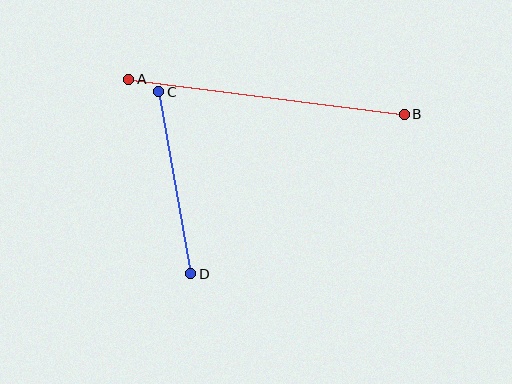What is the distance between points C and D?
The distance is approximately 185 pixels.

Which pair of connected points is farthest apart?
Points A and B are farthest apart.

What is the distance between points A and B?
The distance is approximately 278 pixels.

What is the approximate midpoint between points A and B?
The midpoint is at approximately (266, 97) pixels.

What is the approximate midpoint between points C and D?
The midpoint is at approximately (175, 183) pixels.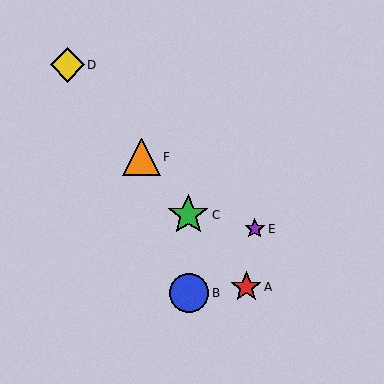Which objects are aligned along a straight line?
Objects A, C, D, F are aligned along a straight line.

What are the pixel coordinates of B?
Object B is at (189, 293).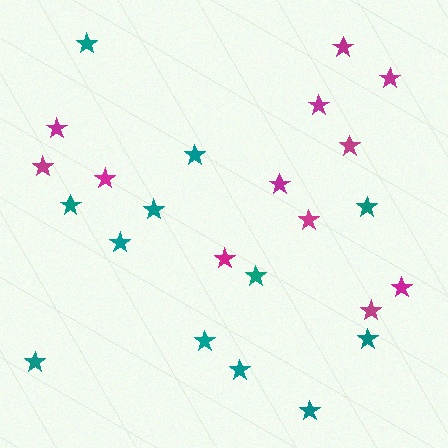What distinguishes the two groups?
There are 2 groups: one group of teal stars (12) and one group of magenta stars (12).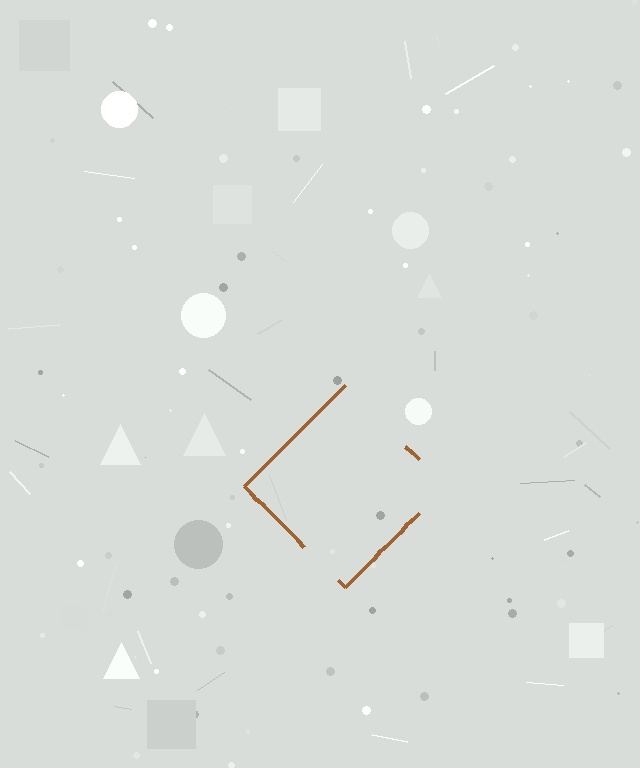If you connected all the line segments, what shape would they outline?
They would outline a diamond.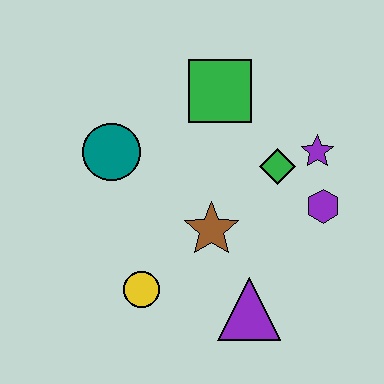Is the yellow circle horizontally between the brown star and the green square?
No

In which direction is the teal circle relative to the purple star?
The teal circle is to the left of the purple star.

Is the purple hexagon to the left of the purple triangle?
No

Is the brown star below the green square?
Yes